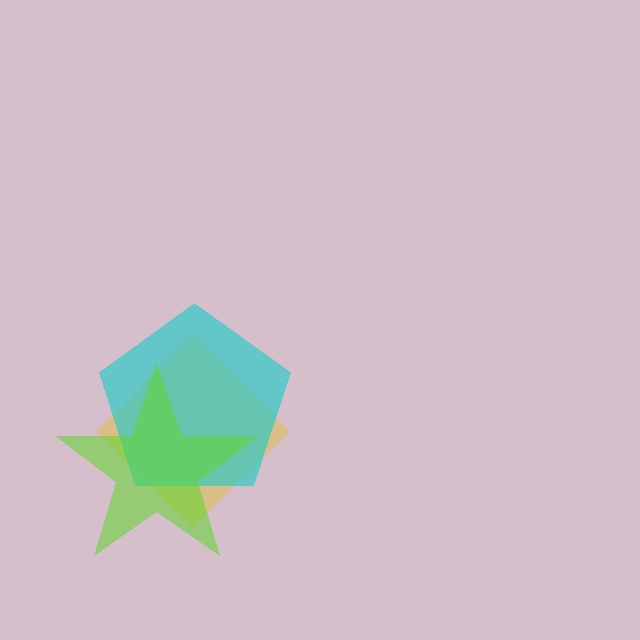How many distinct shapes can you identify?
There are 3 distinct shapes: a yellow diamond, a cyan pentagon, a lime star.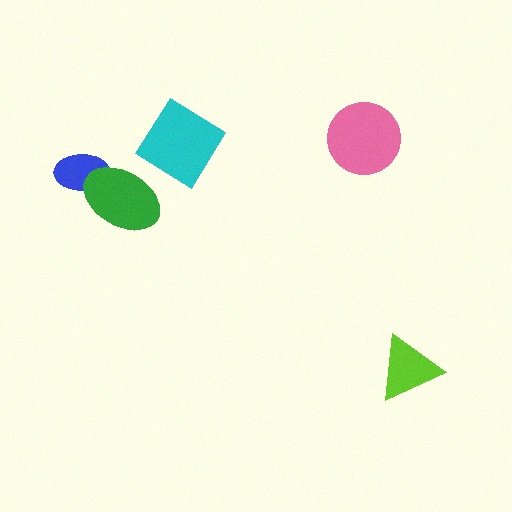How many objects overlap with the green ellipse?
1 object overlaps with the green ellipse.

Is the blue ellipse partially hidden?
Yes, it is partially covered by another shape.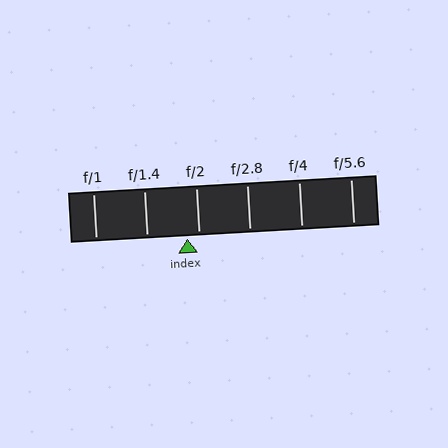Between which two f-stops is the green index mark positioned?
The index mark is between f/1.4 and f/2.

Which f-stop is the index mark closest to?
The index mark is closest to f/2.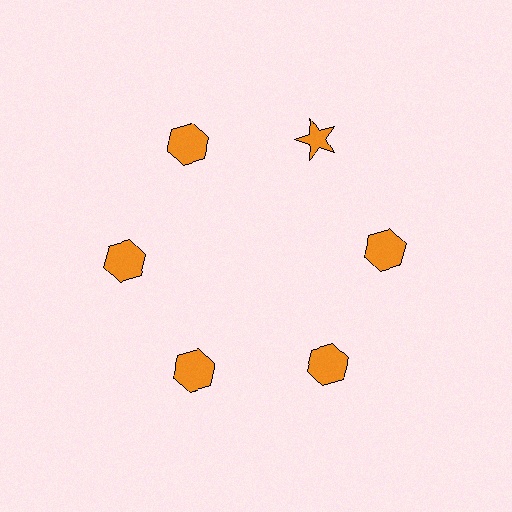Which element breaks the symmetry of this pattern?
The orange star at roughly the 1 o'clock position breaks the symmetry. All other shapes are orange hexagons.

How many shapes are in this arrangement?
There are 6 shapes arranged in a ring pattern.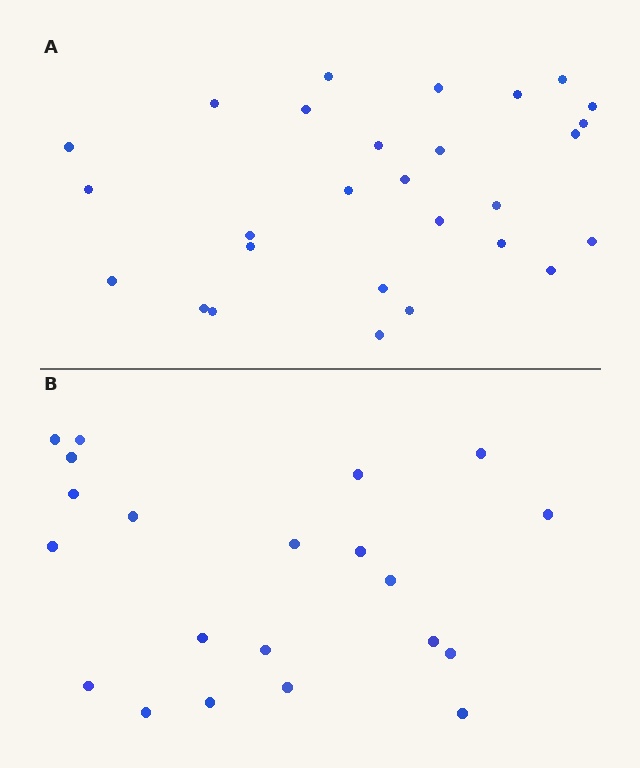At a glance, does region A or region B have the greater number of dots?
Region A (the top region) has more dots.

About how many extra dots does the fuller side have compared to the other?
Region A has roughly 8 or so more dots than region B.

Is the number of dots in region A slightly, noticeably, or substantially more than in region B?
Region A has noticeably more, but not dramatically so. The ratio is roughly 1.3 to 1.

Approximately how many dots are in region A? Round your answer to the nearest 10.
About 30 dots. (The exact count is 28, which rounds to 30.)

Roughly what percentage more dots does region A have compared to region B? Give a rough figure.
About 35% more.